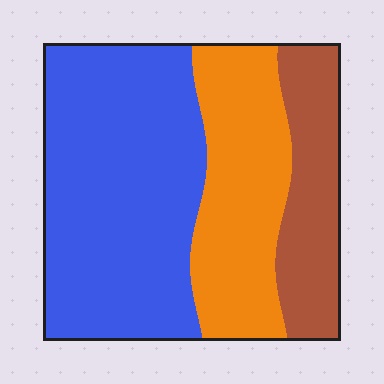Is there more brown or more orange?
Orange.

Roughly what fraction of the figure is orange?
Orange covers 29% of the figure.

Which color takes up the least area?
Brown, at roughly 20%.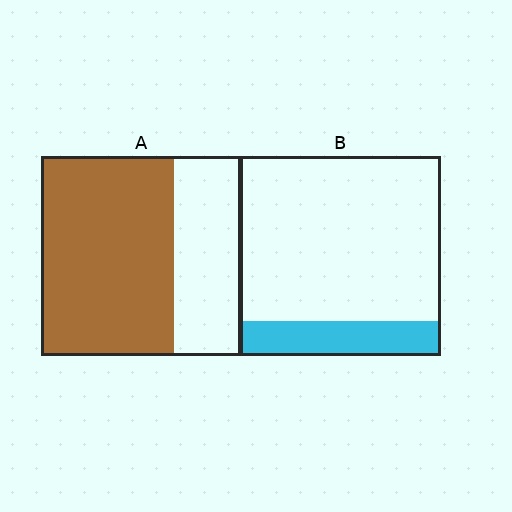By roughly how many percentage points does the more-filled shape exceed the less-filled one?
By roughly 50 percentage points (A over B).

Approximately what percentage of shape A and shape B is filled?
A is approximately 65% and B is approximately 20%.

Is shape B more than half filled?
No.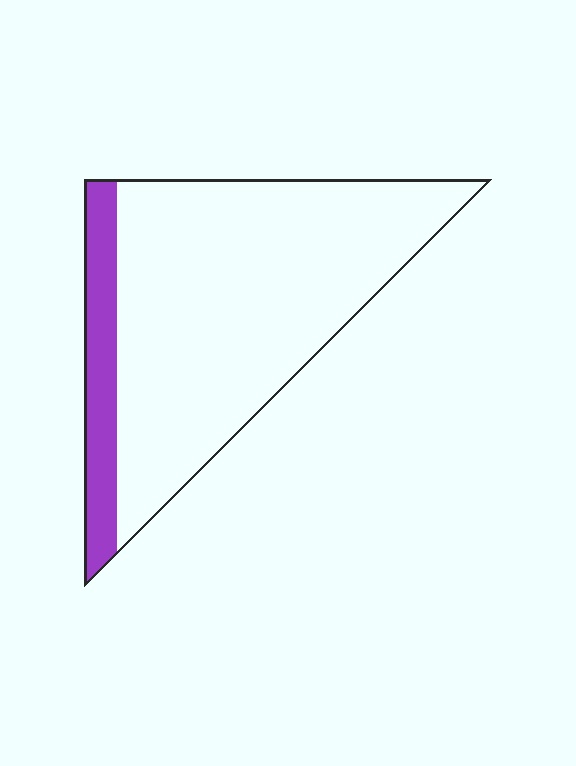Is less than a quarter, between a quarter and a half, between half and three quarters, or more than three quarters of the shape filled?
Less than a quarter.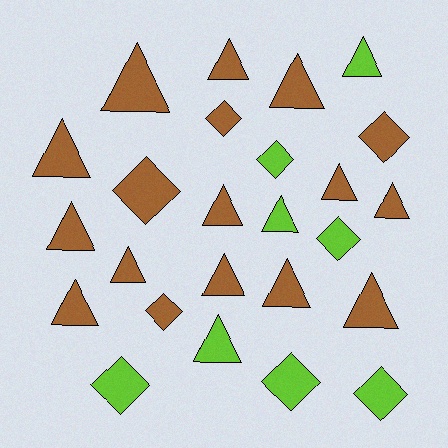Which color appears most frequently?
Brown, with 17 objects.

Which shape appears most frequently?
Triangle, with 16 objects.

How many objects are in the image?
There are 25 objects.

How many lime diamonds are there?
There are 5 lime diamonds.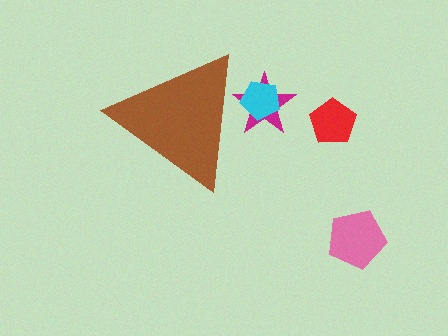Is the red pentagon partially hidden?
No, the red pentagon is fully visible.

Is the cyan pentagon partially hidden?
Yes, the cyan pentagon is partially hidden behind the brown triangle.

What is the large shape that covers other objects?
A brown triangle.